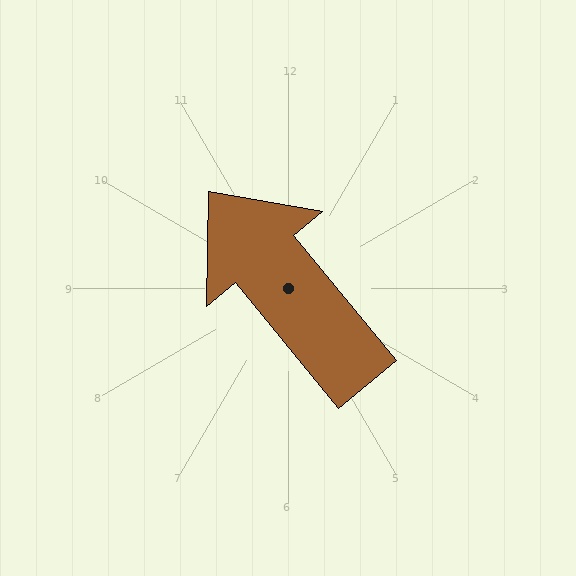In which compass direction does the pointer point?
Northwest.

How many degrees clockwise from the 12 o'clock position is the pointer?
Approximately 321 degrees.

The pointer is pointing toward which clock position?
Roughly 11 o'clock.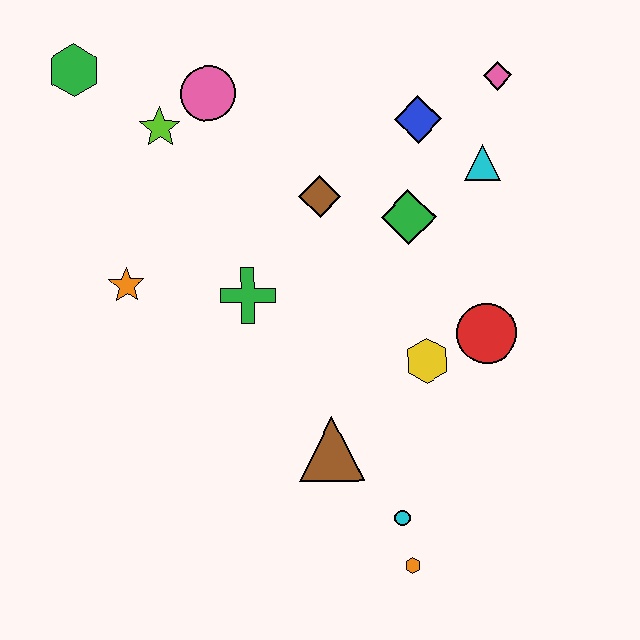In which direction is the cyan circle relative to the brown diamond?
The cyan circle is below the brown diamond.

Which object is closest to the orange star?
The green cross is closest to the orange star.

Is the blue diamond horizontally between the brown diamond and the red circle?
Yes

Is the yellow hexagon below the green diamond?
Yes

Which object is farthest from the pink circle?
The orange hexagon is farthest from the pink circle.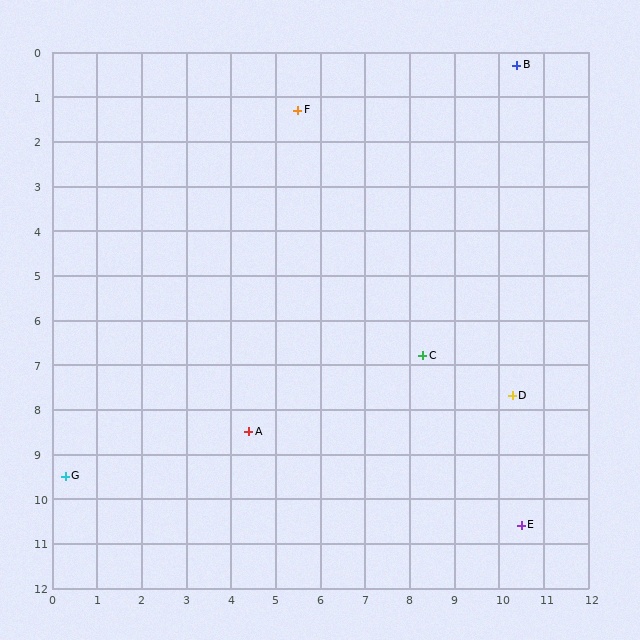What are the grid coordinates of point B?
Point B is at approximately (10.4, 0.3).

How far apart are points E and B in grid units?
Points E and B are about 10.3 grid units apart.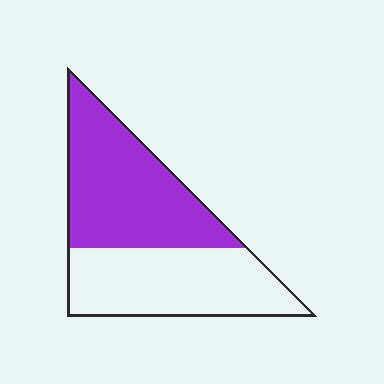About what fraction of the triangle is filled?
About one half (1/2).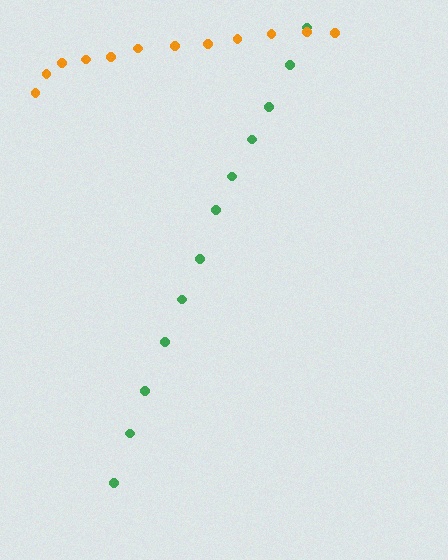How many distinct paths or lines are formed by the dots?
There are 2 distinct paths.